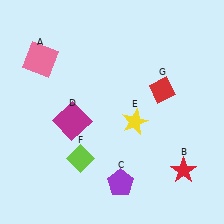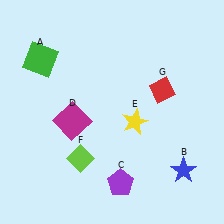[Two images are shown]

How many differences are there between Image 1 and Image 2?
There are 2 differences between the two images.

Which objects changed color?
A changed from pink to green. B changed from red to blue.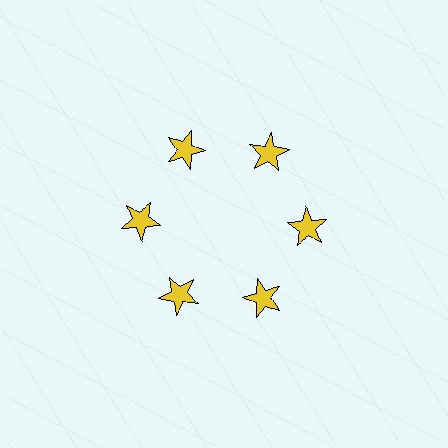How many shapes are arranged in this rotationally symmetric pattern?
There are 6 shapes, arranged in 6 groups of 1.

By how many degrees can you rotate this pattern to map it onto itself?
The pattern maps onto itself every 60 degrees of rotation.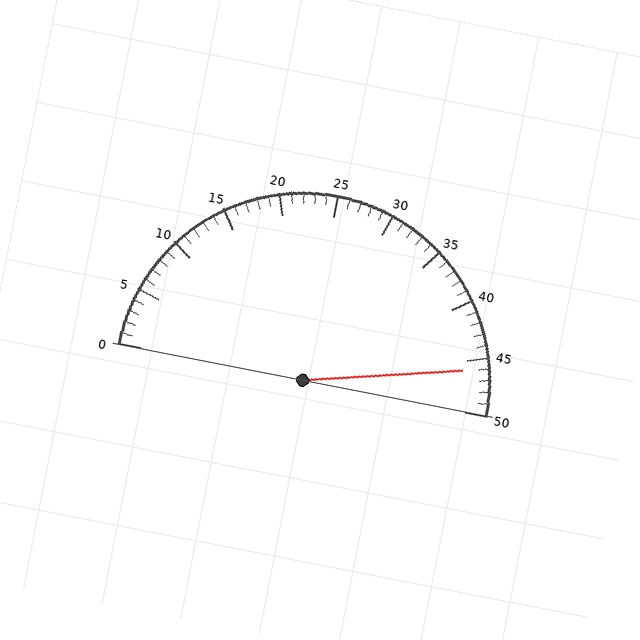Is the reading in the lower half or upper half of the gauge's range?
The reading is in the upper half of the range (0 to 50).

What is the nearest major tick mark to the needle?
The nearest major tick mark is 45.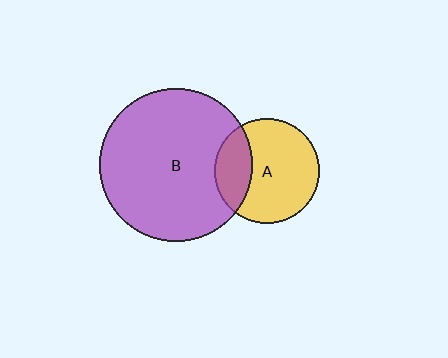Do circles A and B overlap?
Yes.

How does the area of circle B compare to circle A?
Approximately 2.1 times.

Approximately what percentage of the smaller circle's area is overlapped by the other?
Approximately 25%.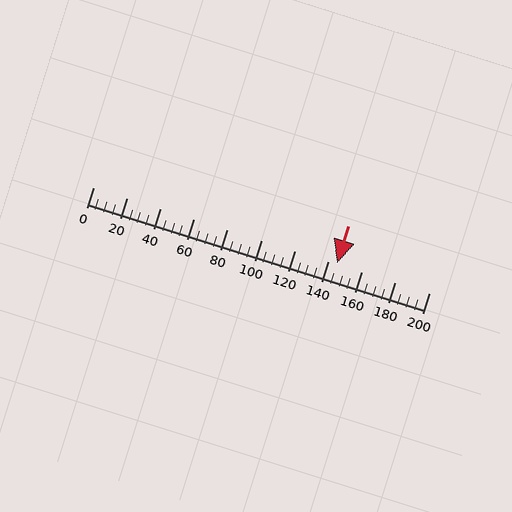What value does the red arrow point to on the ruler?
The red arrow points to approximately 145.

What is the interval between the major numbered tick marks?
The major tick marks are spaced 20 units apart.